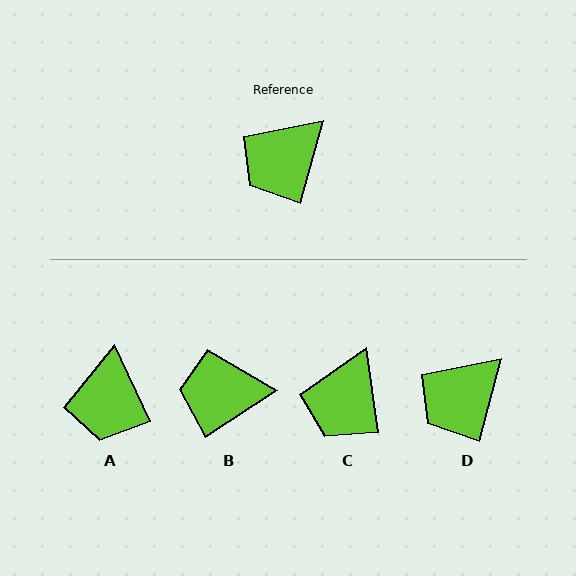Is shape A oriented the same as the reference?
No, it is off by about 40 degrees.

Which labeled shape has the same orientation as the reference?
D.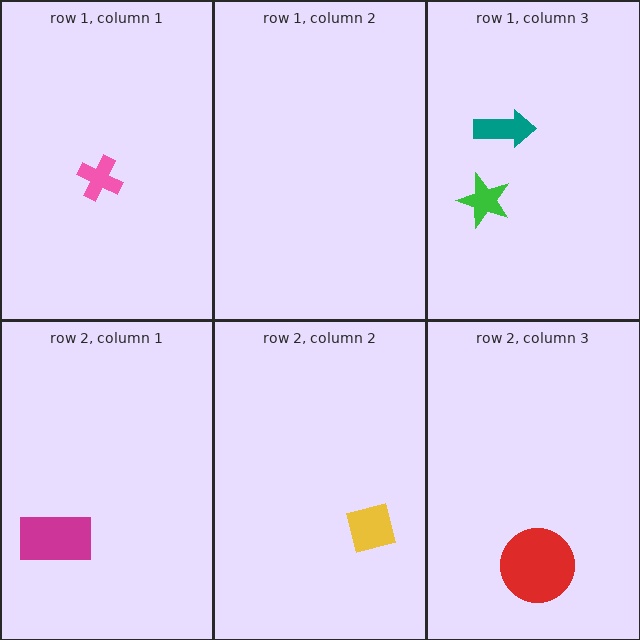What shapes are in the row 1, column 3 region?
The green star, the teal arrow.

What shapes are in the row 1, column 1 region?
The pink cross.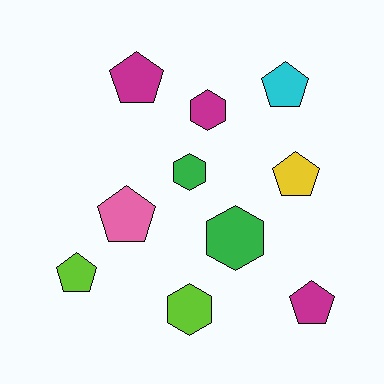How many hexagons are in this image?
There are 4 hexagons.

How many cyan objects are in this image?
There is 1 cyan object.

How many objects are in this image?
There are 10 objects.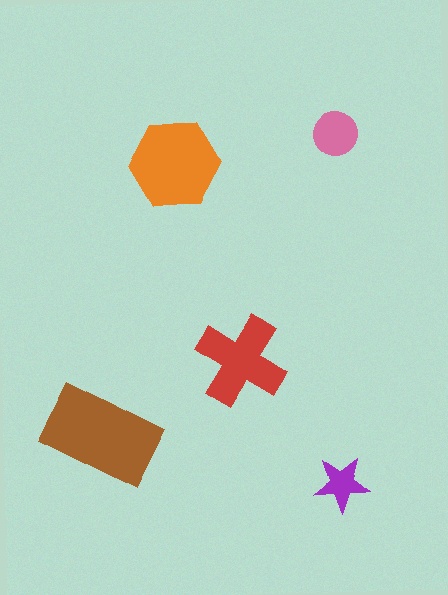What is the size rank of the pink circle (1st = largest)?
4th.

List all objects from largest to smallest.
The brown rectangle, the orange hexagon, the red cross, the pink circle, the purple star.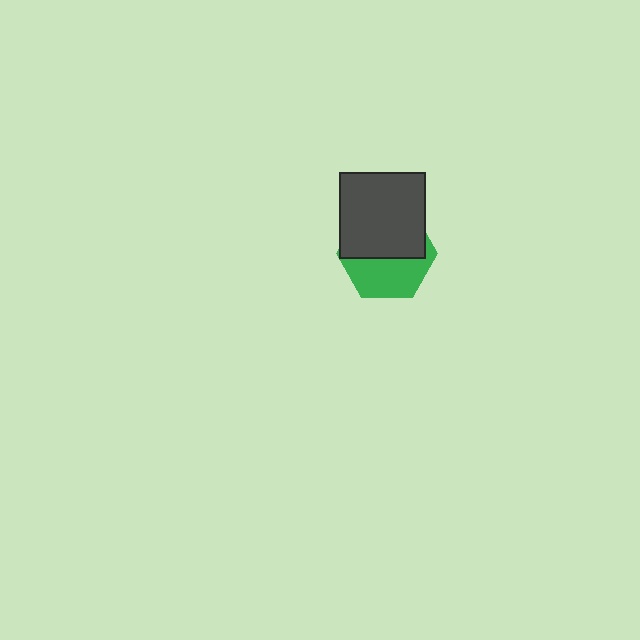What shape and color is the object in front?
The object in front is a dark gray square.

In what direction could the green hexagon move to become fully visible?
The green hexagon could move down. That would shift it out from behind the dark gray square entirely.